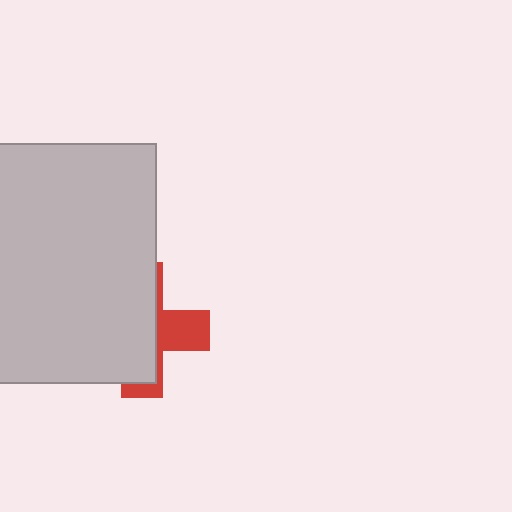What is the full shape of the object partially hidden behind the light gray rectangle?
The partially hidden object is a red cross.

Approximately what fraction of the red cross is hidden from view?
Roughly 66% of the red cross is hidden behind the light gray rectangle.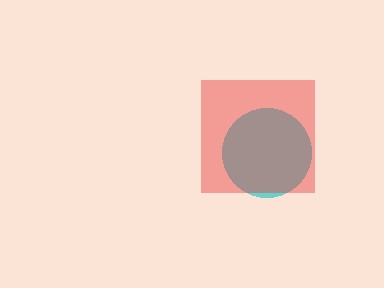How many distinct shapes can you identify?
There are 2 distinct shapes: a cyan circle, a red square.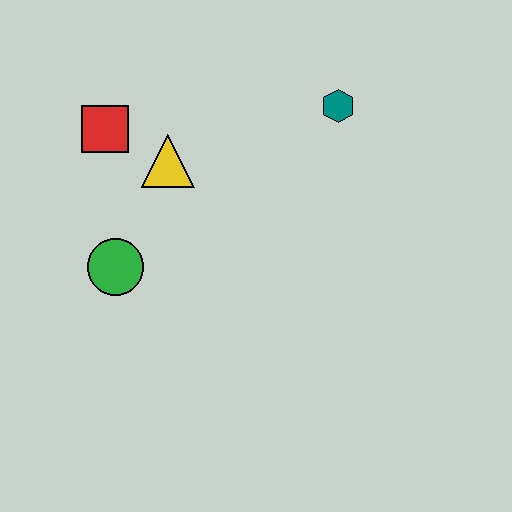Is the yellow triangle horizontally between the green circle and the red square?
No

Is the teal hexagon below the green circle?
No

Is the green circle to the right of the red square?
Yes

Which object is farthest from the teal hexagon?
The green circle is farthest from the teal hexagon.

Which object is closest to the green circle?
The yellow triangle is closest to the green circle.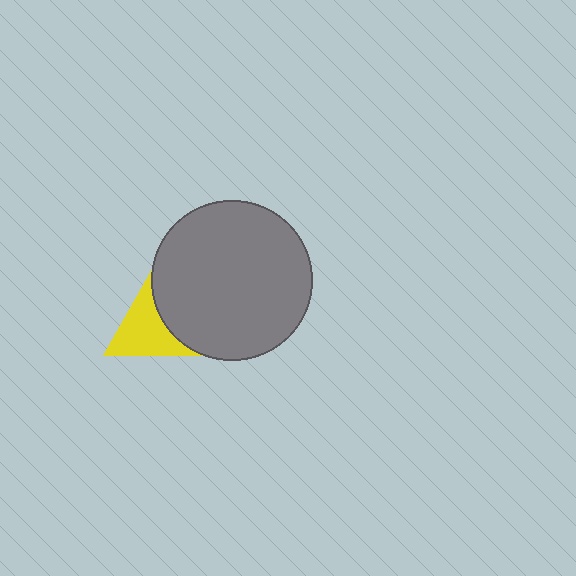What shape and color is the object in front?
The object in front is a gray circle.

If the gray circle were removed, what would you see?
You would see the complete yellow triangle.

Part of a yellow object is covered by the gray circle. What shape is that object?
It is a triangle.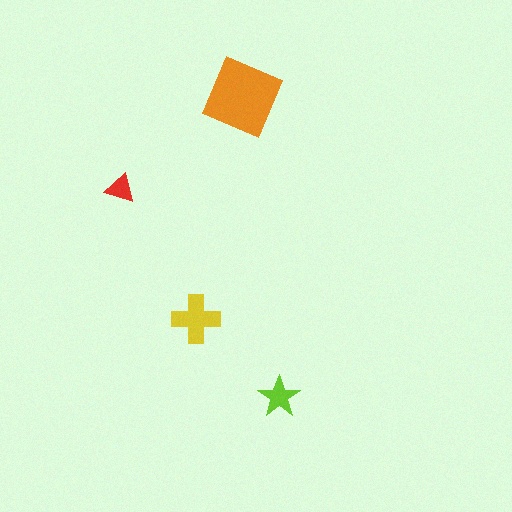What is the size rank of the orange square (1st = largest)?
1st.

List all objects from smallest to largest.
The red triangle, the lime star, the yellow cross, the orange square.